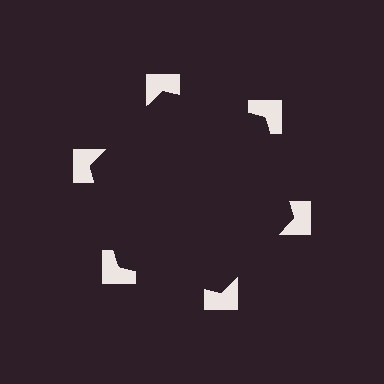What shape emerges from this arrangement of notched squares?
An illusory hexagon — its edges are inferred from the aligned wedge cuts in the notched squares, not physically drawn.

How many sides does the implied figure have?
6 sides.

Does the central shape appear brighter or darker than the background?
It typically appears slightly darker than the background, even though no actual brightness change is drawn.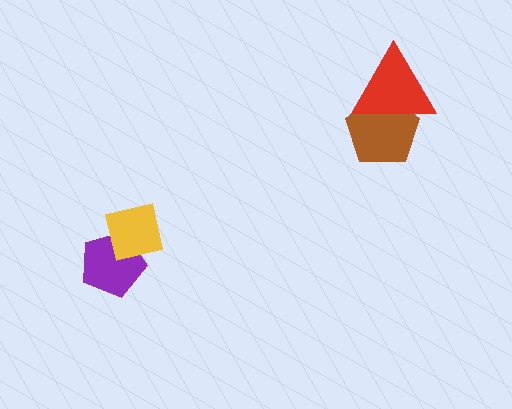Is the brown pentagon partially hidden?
Yes, it is partially covered by another shape.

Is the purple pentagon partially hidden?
Yes, it is partially covered by another shape.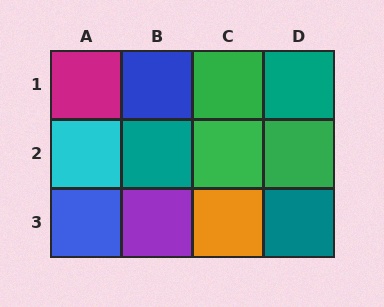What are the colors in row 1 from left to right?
Magenta, blue, green, teal.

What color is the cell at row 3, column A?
Blue.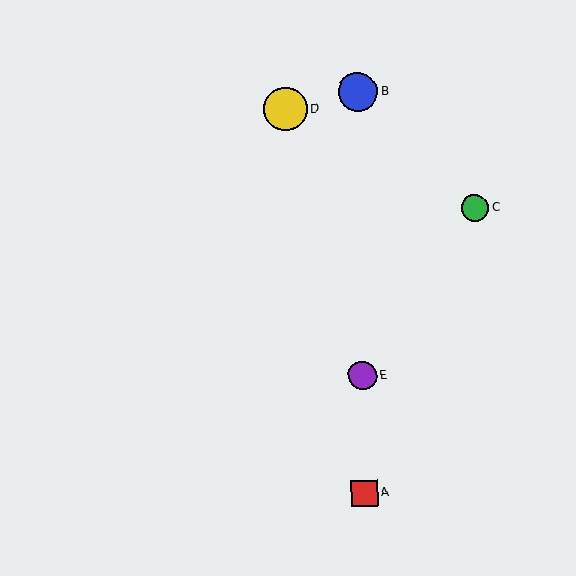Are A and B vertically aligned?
Yes, both are at x≈364.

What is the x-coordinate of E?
Object E is at x≈362.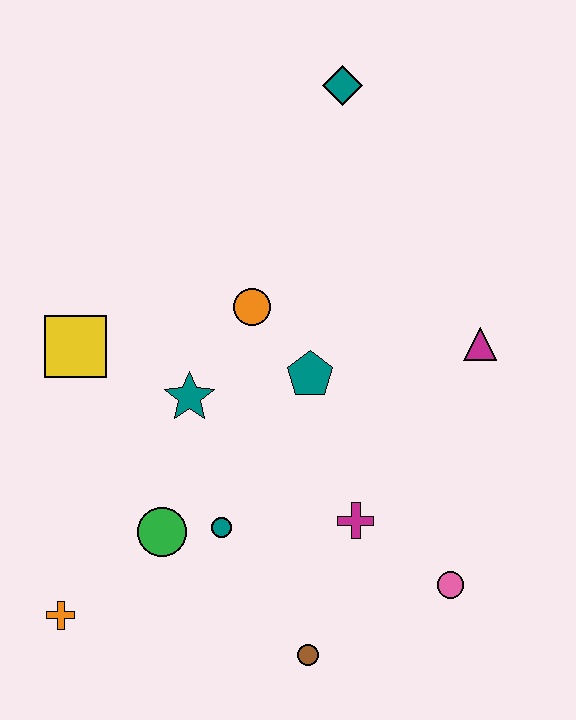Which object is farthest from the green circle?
The teal diamond is farthest from the green circle.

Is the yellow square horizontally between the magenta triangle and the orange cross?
Yes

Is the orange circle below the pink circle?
No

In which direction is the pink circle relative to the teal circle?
The pink circle is to the right of the teal circle.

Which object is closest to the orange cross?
The green circle is closest to the orange cross.